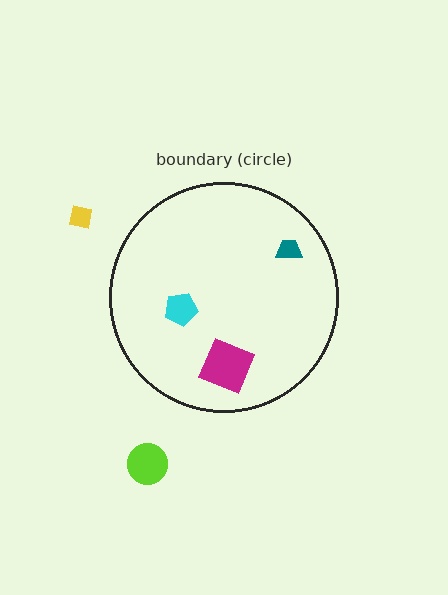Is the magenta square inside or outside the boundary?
Inside.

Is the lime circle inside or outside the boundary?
Outside.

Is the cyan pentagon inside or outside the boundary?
Inside.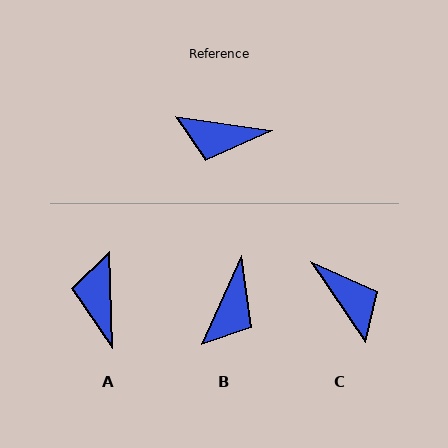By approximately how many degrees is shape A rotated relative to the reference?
Approximately 79 degrees clockwise.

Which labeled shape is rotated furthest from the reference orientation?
C, about 132 degrees away.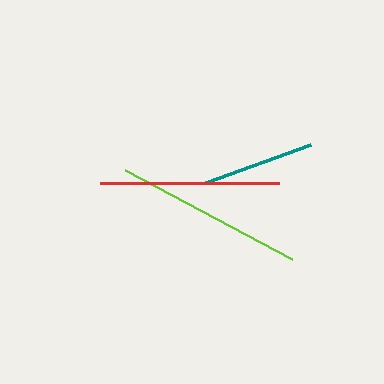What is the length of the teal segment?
The teal segment is approximately 112 pixels long.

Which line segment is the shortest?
The teal line is the shortest at approximately 112 pixels.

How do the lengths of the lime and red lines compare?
The lime and red lines are approximately the same length.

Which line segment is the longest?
The lime line is the longest at approximately 189 pixels.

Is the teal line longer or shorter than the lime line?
The lime line is longer than the teal line.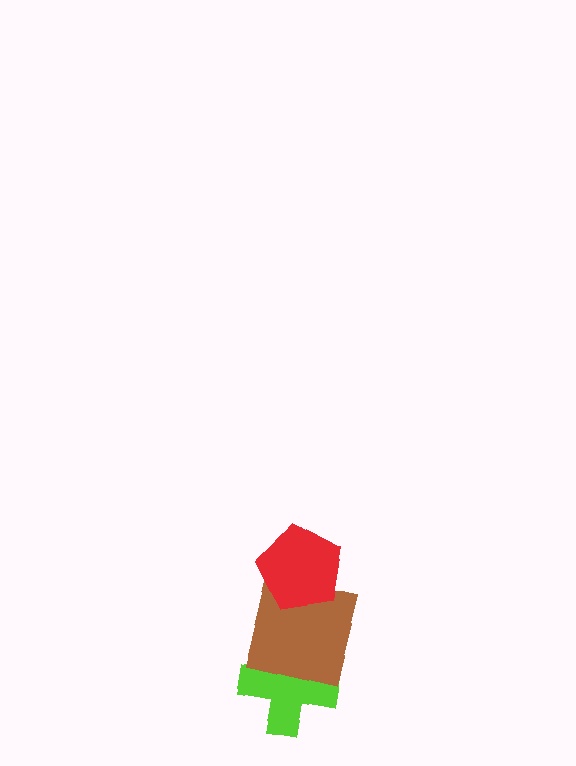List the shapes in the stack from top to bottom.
From top to bottom: the red pentagon, the brown square, the lime cross.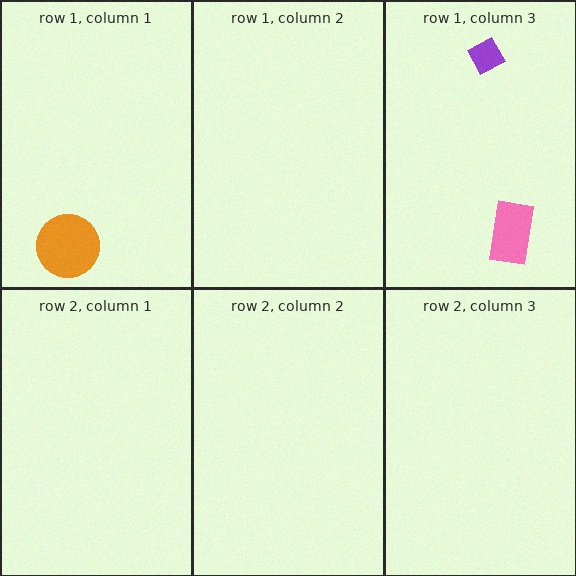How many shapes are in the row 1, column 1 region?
1.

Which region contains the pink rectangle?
The row 1, column 3 region.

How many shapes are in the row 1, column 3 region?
2.